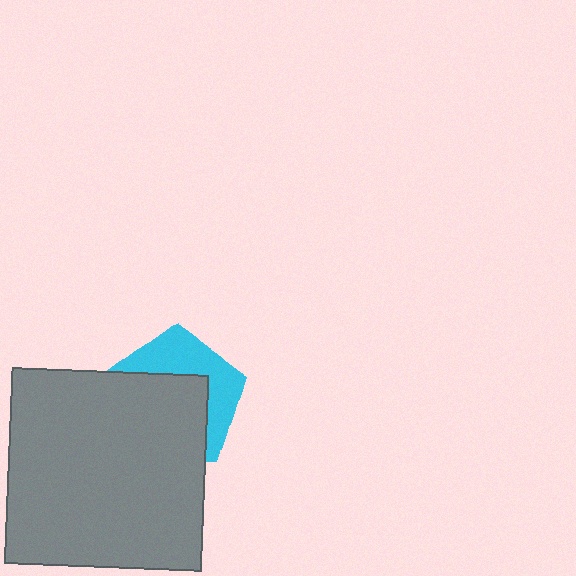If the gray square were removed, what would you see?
You would see the complete cyan pentagon.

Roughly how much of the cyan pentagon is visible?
A small part of it is visible (roughly 41%).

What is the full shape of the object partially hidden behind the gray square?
The partially hidden object is a cyan pentagon.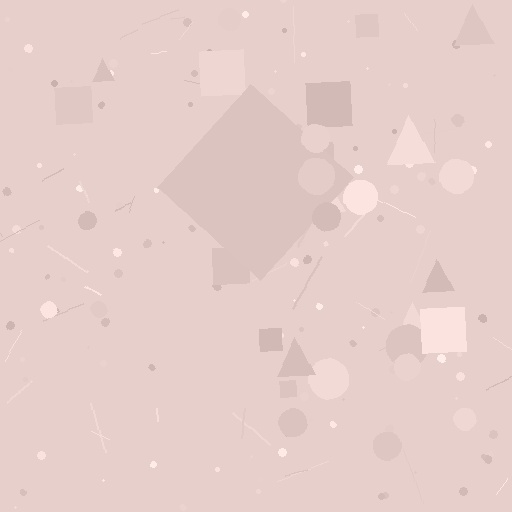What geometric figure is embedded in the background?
A diamond is embedded in the background.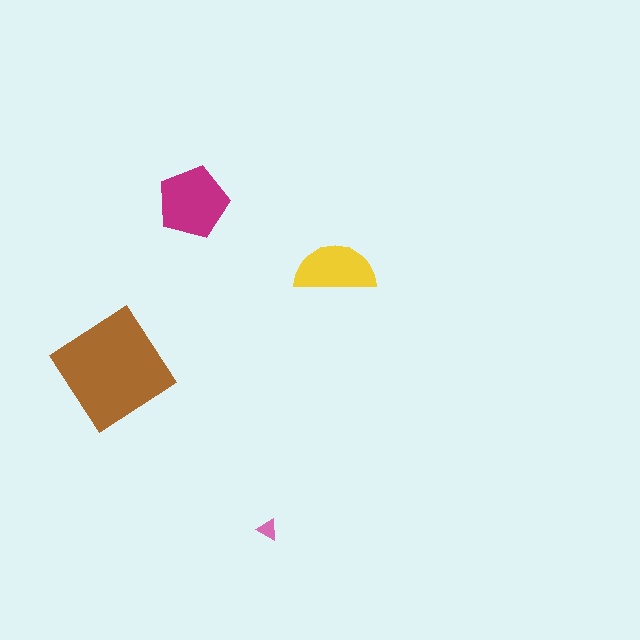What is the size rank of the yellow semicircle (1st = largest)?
3rd.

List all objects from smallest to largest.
The pink triangle, the yellow semicircle, the magenta pentagon, the brown diamond.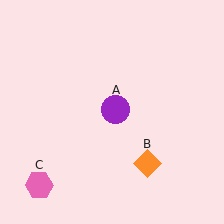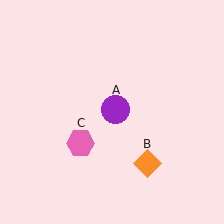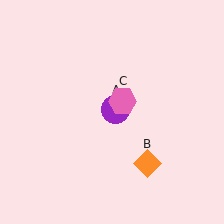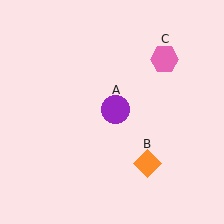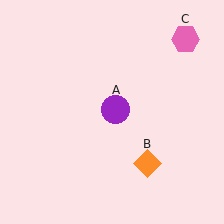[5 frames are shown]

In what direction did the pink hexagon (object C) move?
The pink hexagon (object C) moved up and to the right.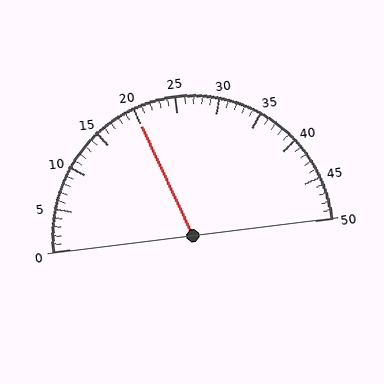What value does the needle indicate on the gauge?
The needle indicates approximately 20.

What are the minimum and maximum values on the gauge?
The gauge ranges from 0 to 50.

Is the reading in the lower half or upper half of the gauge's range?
The reading is in the lower half of the range (0 to 50).